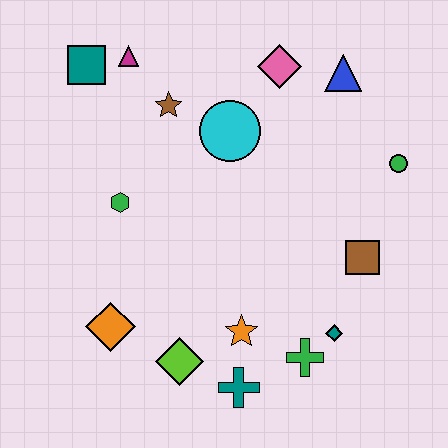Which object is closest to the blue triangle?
The pink diamond is closest to the blue triangle.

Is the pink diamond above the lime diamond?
Yes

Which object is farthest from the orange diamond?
The blue triangle is farthest from the orange diamond.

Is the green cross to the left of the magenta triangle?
No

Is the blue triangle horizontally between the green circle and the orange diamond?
Yes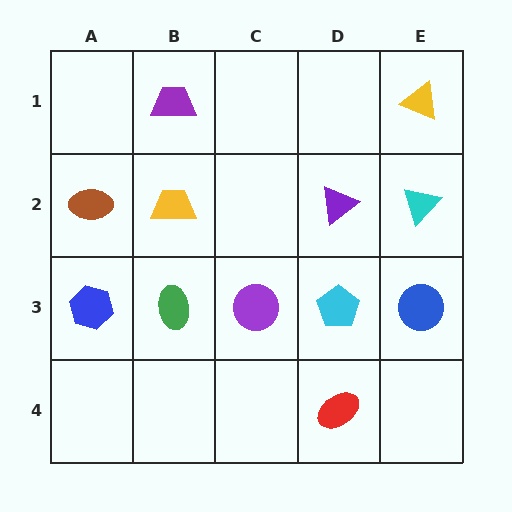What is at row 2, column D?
A purple triangle.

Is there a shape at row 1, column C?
No, that cell is empty.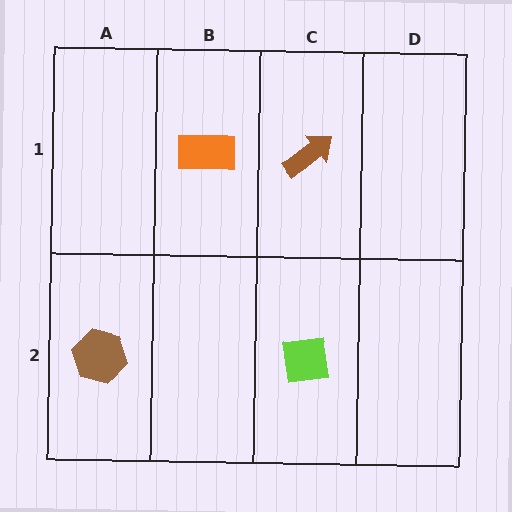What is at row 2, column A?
A brown hexagon.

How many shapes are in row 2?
2 shapes.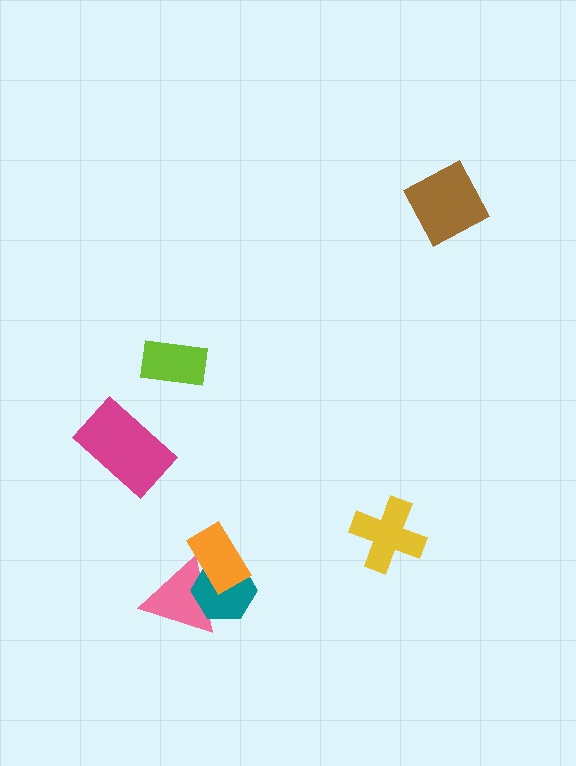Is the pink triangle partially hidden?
Yes, it is partially covered by another shape.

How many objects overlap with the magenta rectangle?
0 objects overlap with the magenta rectangle.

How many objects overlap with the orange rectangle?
2 objects overlap with the orange rectangle.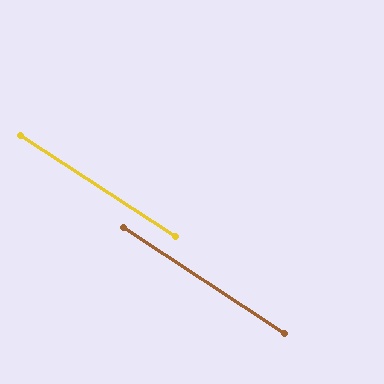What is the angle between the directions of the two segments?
Approximately 0 degrees.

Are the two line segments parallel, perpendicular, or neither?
Parallel — their directions differ by only 0.4°.